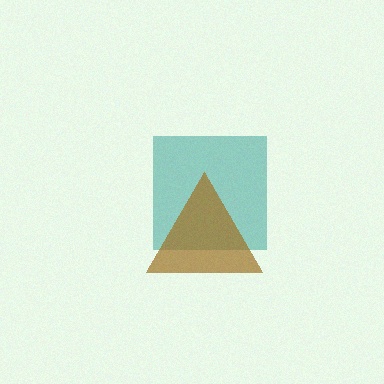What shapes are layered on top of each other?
The layered shapes are: a teal square, a brown triangle.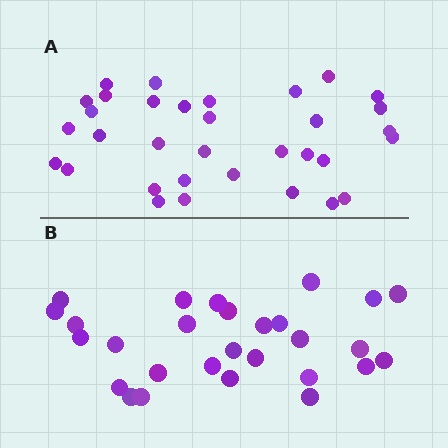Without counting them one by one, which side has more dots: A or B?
Region A (the top region) has more dots.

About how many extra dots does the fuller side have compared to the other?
Region A has about 5 more dots than region B.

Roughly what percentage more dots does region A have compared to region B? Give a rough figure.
About 20% more.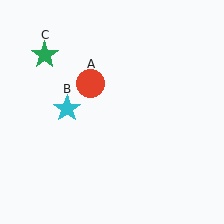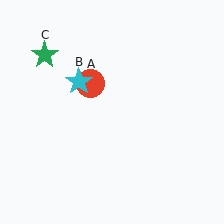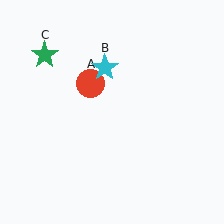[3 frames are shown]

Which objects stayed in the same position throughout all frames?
Red circle (object A) and green star (object C) remained stationary.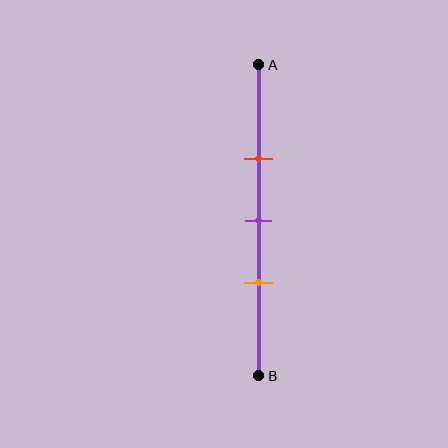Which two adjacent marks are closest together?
The purple and orange marks are the closest adjacent pair.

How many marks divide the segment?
There are 3 marks dividing the segment.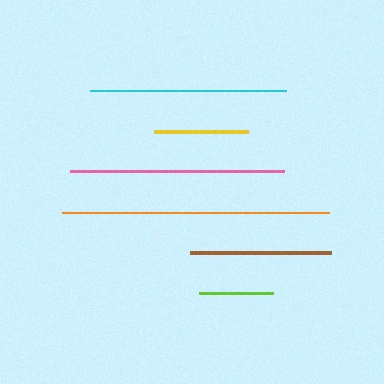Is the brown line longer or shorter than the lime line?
The brown line is longer than the lime line.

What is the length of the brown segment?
The brown segment is approximately 141 pixels long.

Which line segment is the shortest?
The lime line is the shortest at approximately 74 pixels.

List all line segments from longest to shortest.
From longest to shortest: orange, pink, cyan, brown, yellow, lime.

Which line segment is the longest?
The orange line is the longest at approximately 267 pixels.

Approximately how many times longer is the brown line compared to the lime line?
The brown line is approximately 1.9 times the length of the lime line.